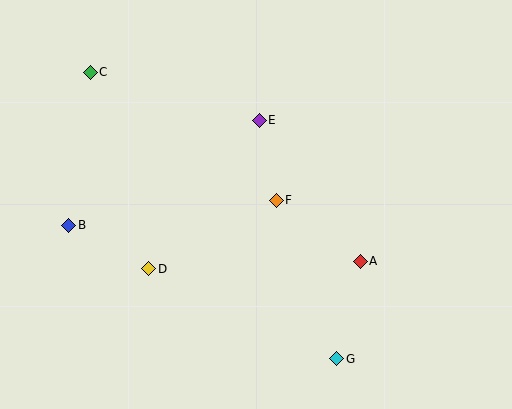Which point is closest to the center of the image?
Point F at (276, 200) is closest to the center.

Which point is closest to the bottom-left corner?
Point B is closest to the bottom-left corner.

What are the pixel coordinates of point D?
Point D is at (149, 269).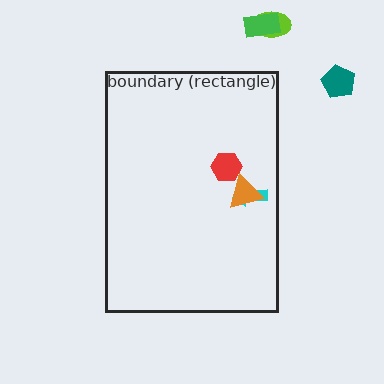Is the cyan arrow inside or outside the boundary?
Inside.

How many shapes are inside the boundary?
3 inside, 3 outside.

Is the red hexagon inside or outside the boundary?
Inside.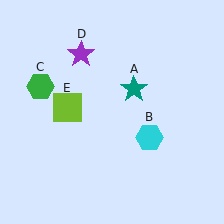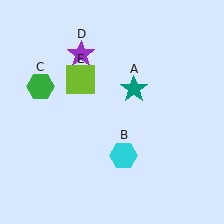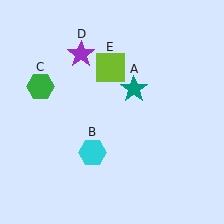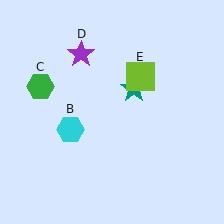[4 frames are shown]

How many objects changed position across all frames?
2 objects changed position: cyan hexagon (object B), lime square (object E).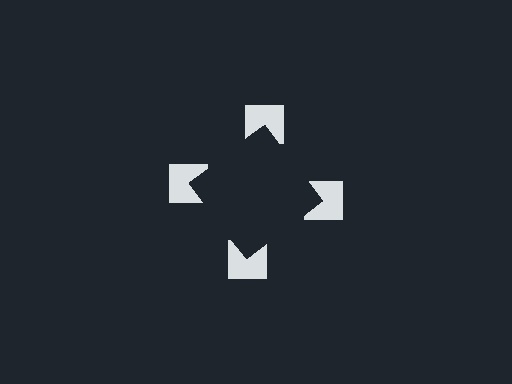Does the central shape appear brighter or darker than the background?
It typically appears slightly darker than the background, even though no actual brightness change is drawn.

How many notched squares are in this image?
There are 4 — one at each vertex of the illusory square.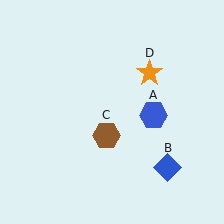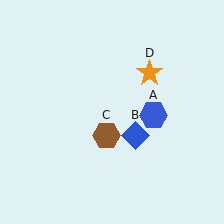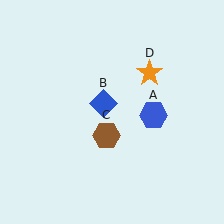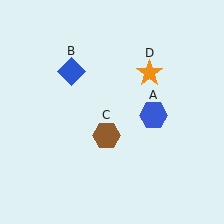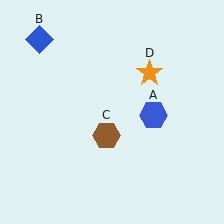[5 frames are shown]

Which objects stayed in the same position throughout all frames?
Blue hexagon (object A) and brown hexagon (object C) and orange star (object D) remained stationary.